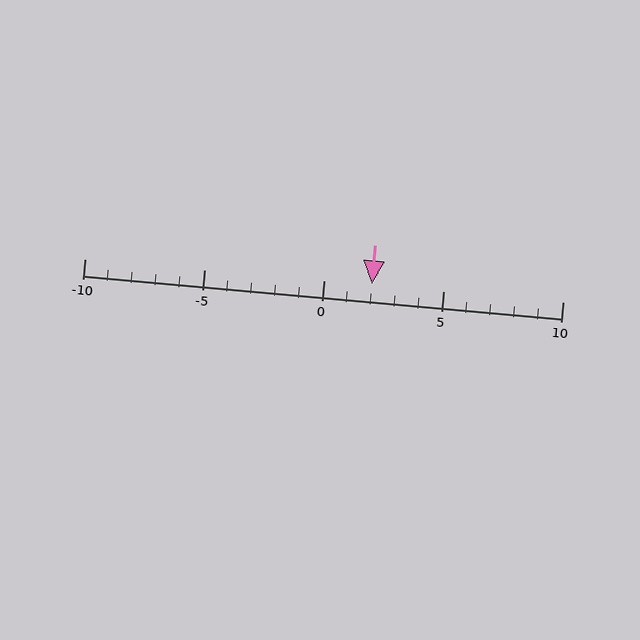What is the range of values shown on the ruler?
The ruler shows values from -10 to 10.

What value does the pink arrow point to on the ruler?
The pink arrow points to approximately 2.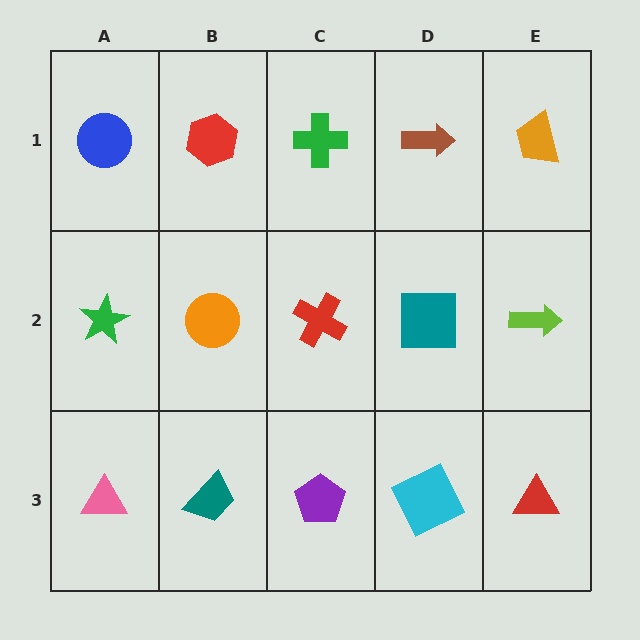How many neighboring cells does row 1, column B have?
3.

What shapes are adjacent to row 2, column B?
A red hexagon (row 1, column B), a teal trapezoid (row 3, column B), a green star (row 2, column A), a red cross (row 2, column C).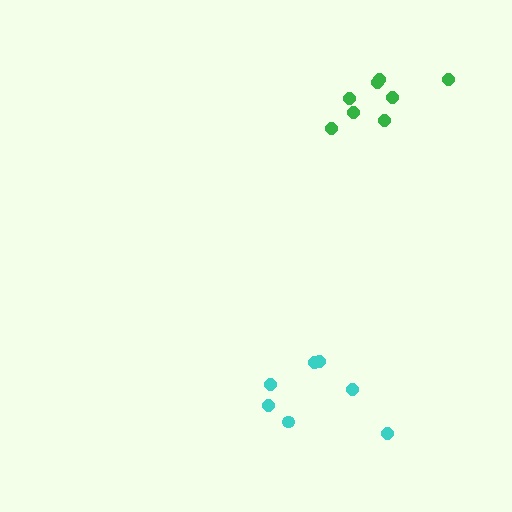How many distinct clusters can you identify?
There are 2 distinct clusters.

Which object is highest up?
The green cluster is topmost.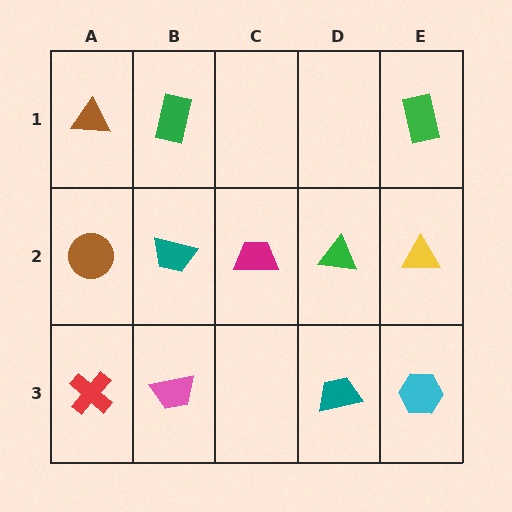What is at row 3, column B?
A pink trapezoid.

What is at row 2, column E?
A yellow triangle.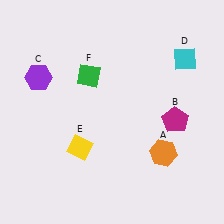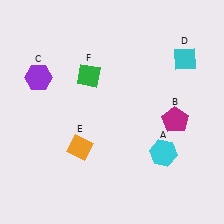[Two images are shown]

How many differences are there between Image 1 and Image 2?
There are 2 differences between the two images.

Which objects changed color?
A changed from orange to cyan. E changed from yellow to orange.